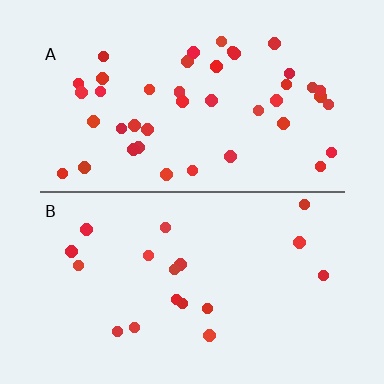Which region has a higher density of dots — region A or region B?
A (the top).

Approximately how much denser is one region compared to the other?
Approximately 2.4× — region A over region B.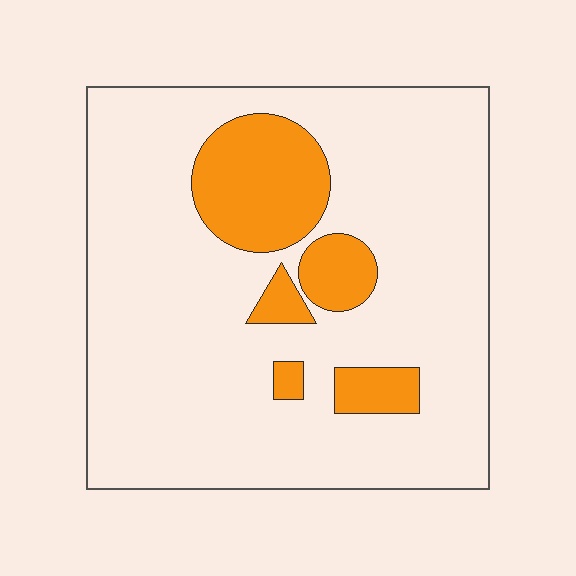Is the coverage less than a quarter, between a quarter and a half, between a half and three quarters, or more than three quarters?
Less than a quarter.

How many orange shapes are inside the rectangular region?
5.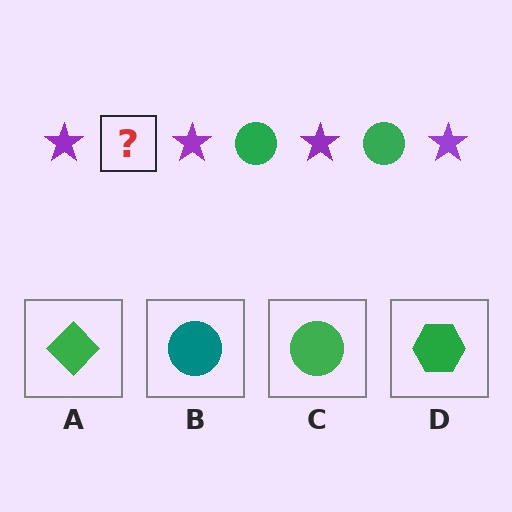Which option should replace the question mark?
Option C.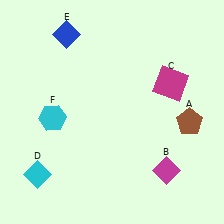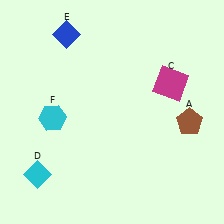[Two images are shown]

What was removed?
The magenta diamond (B) was removed in Image 2.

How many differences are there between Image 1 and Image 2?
There is 1 difference between the two images.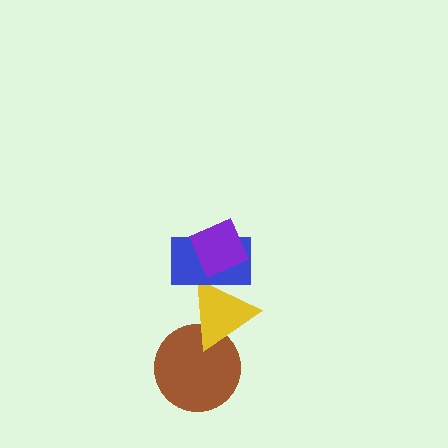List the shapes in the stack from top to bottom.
From top to bottom: the purple diamond, the blue rectangle, the yellow triangle, the brown circle.